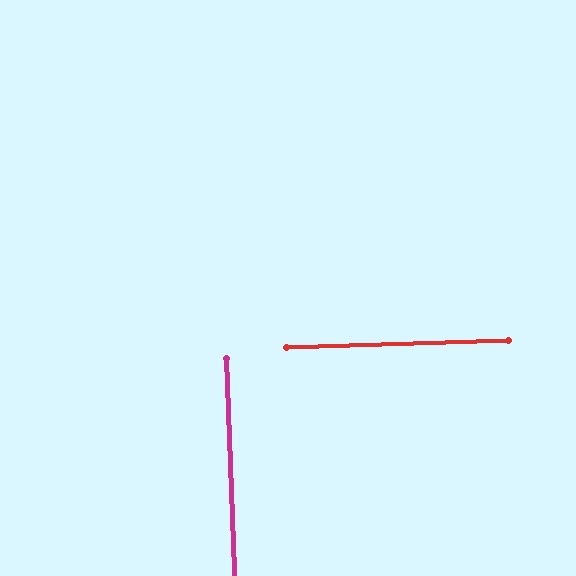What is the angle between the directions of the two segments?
Approximately 90 degrees.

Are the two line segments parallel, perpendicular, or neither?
Perpendicular — they meet at approximately 90°.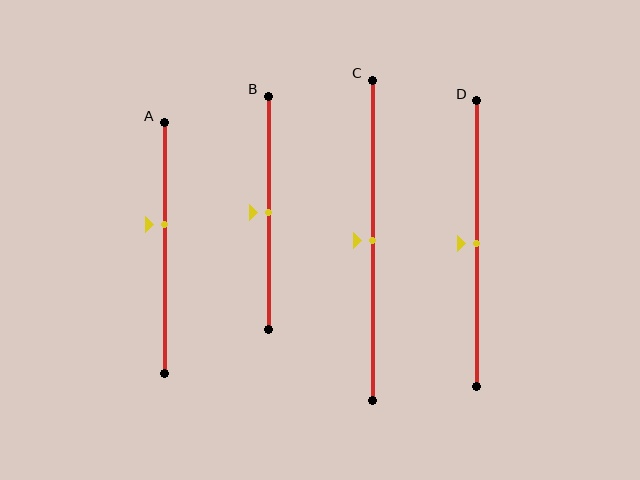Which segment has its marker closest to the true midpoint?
Segment B has its marker closest to the true midpoint.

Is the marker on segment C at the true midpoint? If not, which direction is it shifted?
Yes, the marker on segment C is at the true midpoint.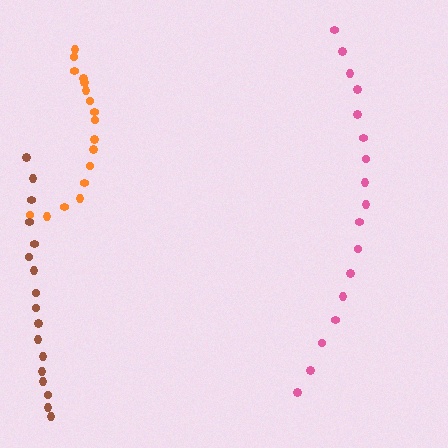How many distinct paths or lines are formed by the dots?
There are 3 distinct paths.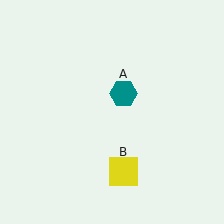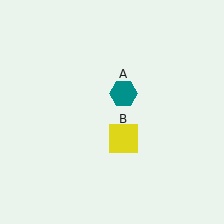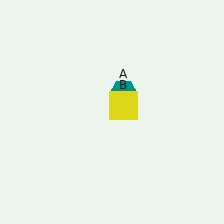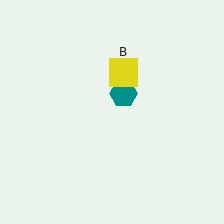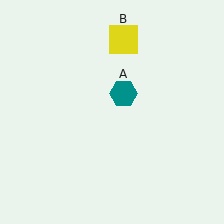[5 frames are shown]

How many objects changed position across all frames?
1 object changed position: yellow square (object B).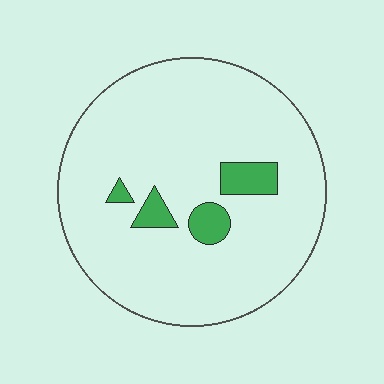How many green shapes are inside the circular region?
4.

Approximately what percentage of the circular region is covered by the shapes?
Approximately 10%.